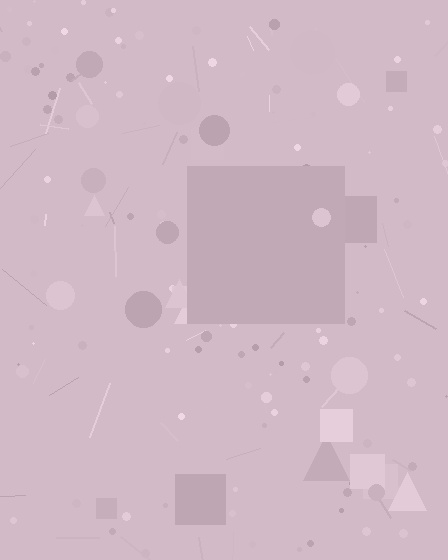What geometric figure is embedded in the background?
A square is embedded in the background.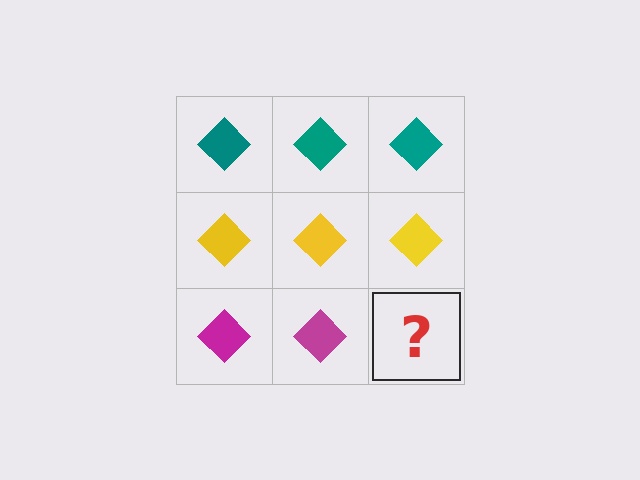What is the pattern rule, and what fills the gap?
The rule is that each row has a consistent color. The gap should be filled with a magenta diamond.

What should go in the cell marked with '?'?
The missing cell should contain a magenta diamond.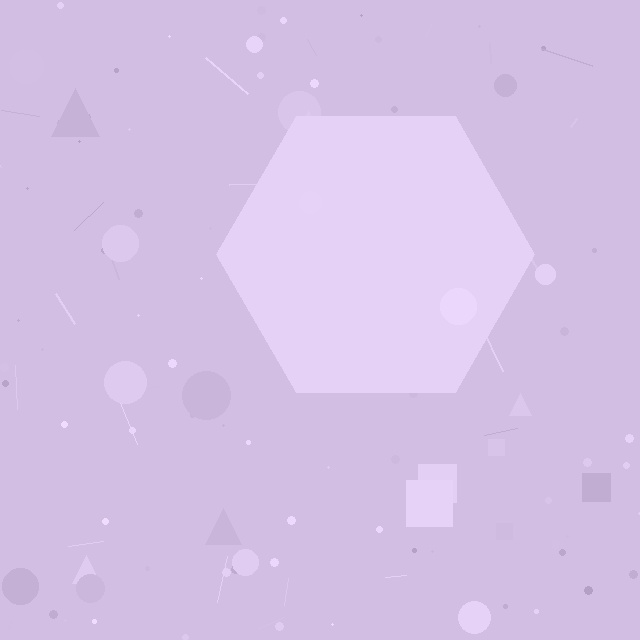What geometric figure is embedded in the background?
A hexagon is embedded in the background.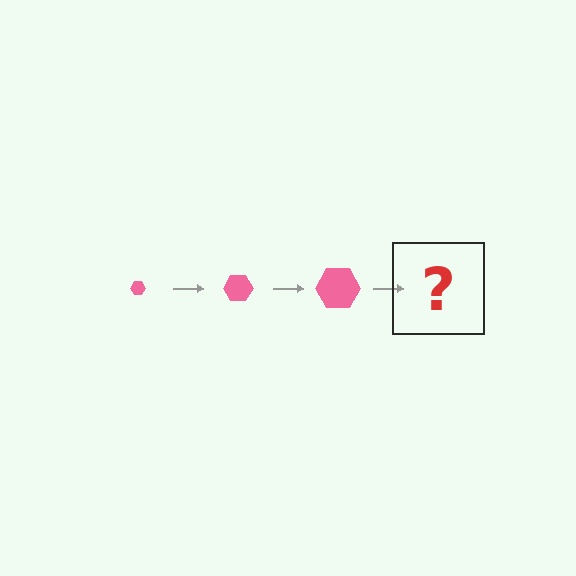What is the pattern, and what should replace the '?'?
The pattern is that the hexagon gets progressively larger each step. The '?' should be a pink hexagon, larger than the previous one.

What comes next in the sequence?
The next element should be a pink hexagon, larger than the previous one.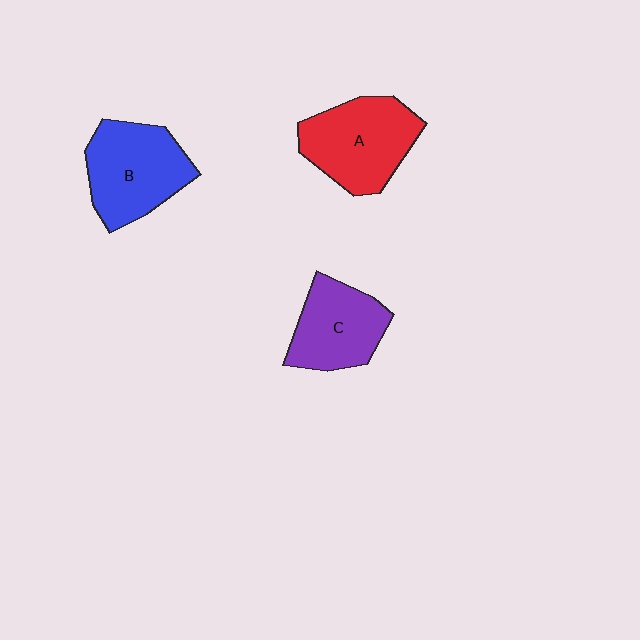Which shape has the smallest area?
Shape C (purple).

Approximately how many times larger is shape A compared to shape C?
Approximately 1.2 times.